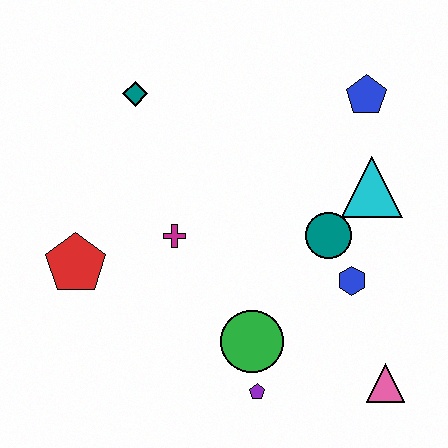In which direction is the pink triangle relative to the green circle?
The pink triangle is to the right of the green circle.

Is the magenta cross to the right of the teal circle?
No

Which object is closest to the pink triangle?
The blue hexagon is closest to the pink triangle.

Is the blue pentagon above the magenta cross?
Yes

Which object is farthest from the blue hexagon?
The teal diamond is farthest from the blue hexagon.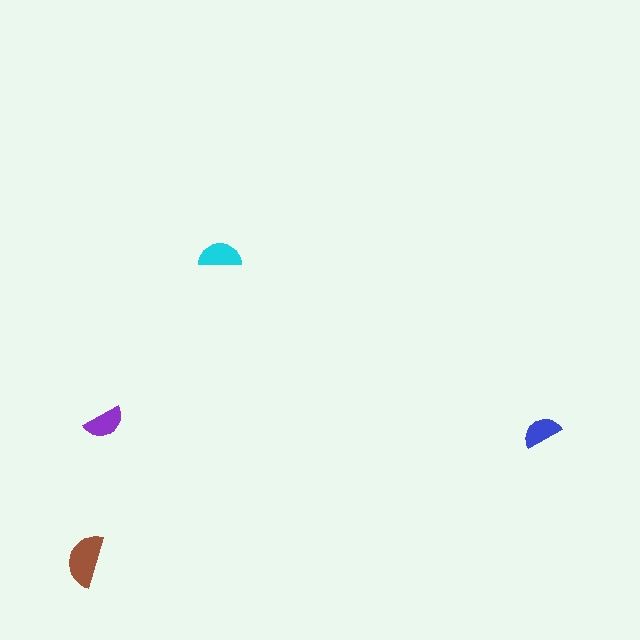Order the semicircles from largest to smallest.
the brown one, the cyan one, the purple one, the blue one.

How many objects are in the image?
There are 4 objects in the image.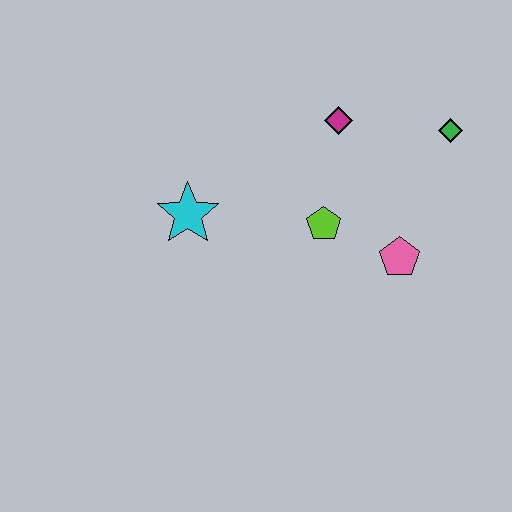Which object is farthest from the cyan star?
The green diamond is farthest from the cyan star.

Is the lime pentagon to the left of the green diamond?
Yes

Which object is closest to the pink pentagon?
The lime pentagon is closest to the pink pentagon.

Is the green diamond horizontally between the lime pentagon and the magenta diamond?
No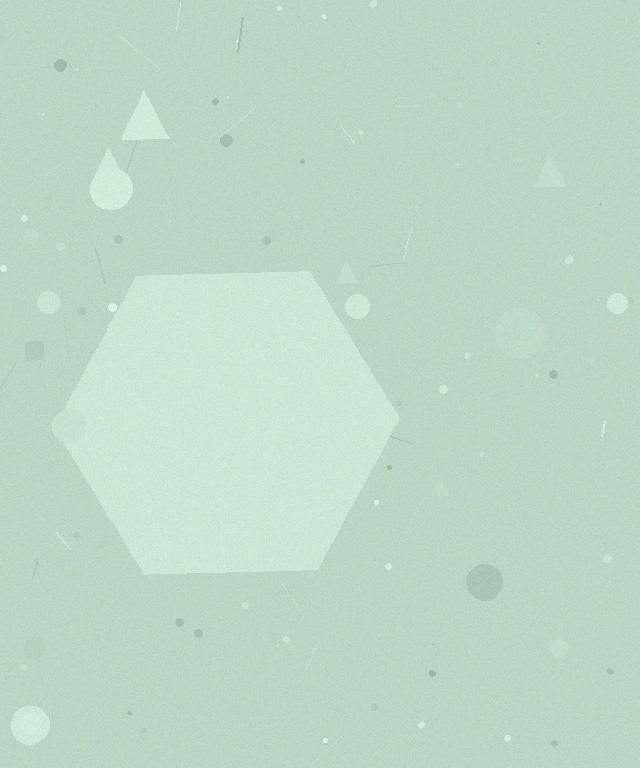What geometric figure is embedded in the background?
A hexagon is embedded in the background.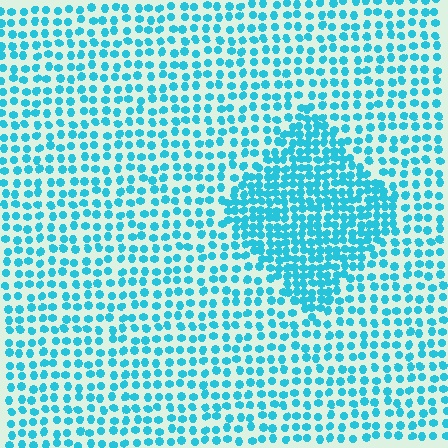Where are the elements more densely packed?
The elements are more densely packed inside the diamond boundary.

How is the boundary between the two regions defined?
The boundary is defined by a change in element density (approximately 1.9x ratio). All elements are the same color, size, and shape.